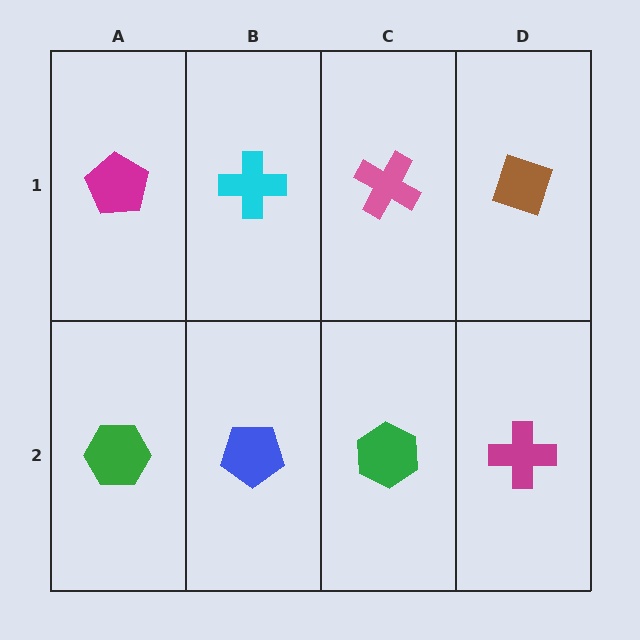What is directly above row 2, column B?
A cyan cross.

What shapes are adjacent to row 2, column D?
A brown diamond (row 1, column D), a green hexagon (row 2, column C).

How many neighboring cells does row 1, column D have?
2.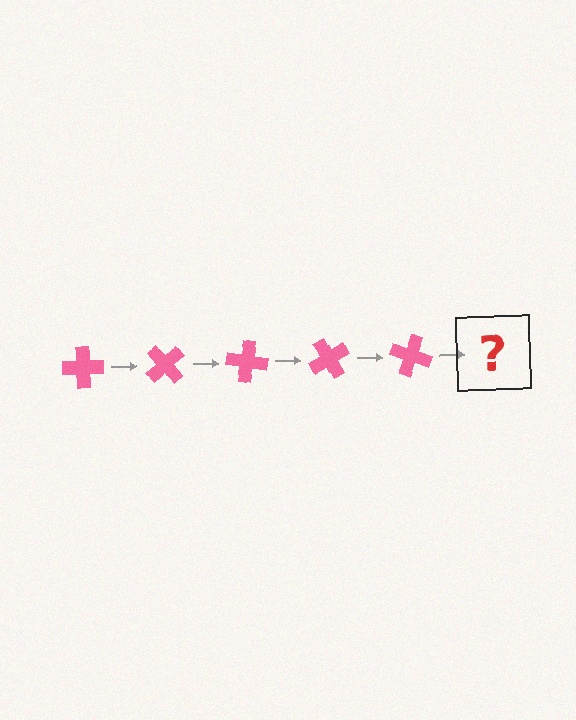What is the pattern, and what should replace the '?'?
The pattern is that the cross rotates 50 degrees each step. The '?' should be a pink cross rotated 250 degrees.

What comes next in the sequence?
The next element should be a pink cross rotated 250 degrees.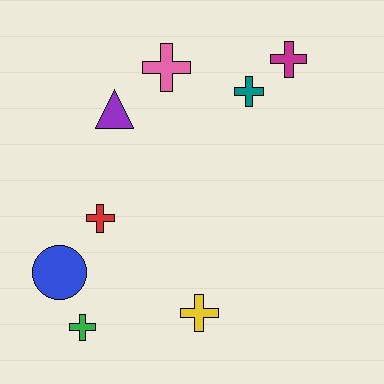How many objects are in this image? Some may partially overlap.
There are 8 objects.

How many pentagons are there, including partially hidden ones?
There are no pentagons.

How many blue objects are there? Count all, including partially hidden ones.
There is 1 blue object.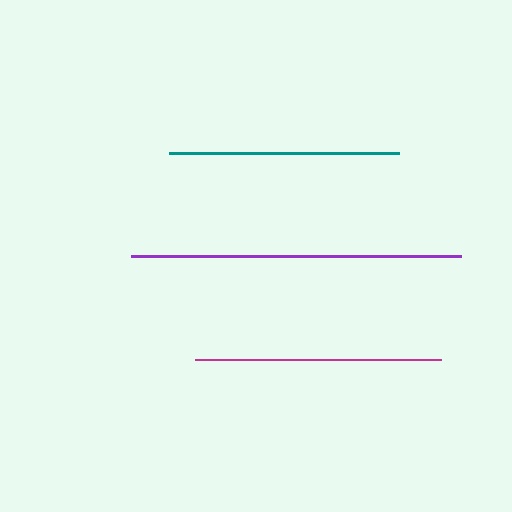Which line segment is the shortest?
The teal line is the shortest at approximately 229 pixels.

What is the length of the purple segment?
The purple segment is approximately 329 pixels long.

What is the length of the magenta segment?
The magenta segment is approximately 246 pixels long.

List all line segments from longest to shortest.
From longest to shortest: purple, magenta, teal.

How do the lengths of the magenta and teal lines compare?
The magenta and teal lines are approximately the same length.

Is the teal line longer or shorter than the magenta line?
The magenta line is longer than the teal line.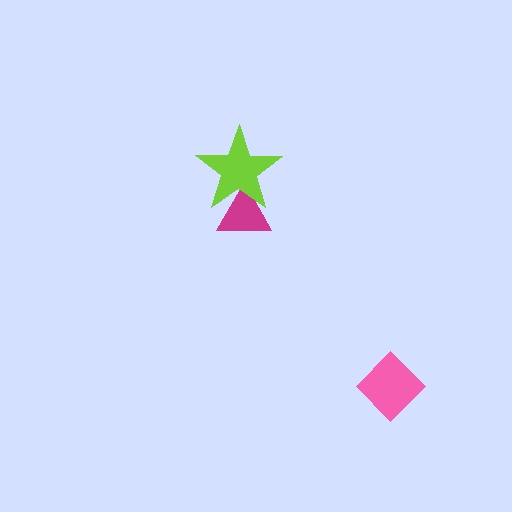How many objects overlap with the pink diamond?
0 objects overlap with the pink diamond.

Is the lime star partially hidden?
No, no other shape covers it.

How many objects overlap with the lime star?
1 object overlaps with the lime star.